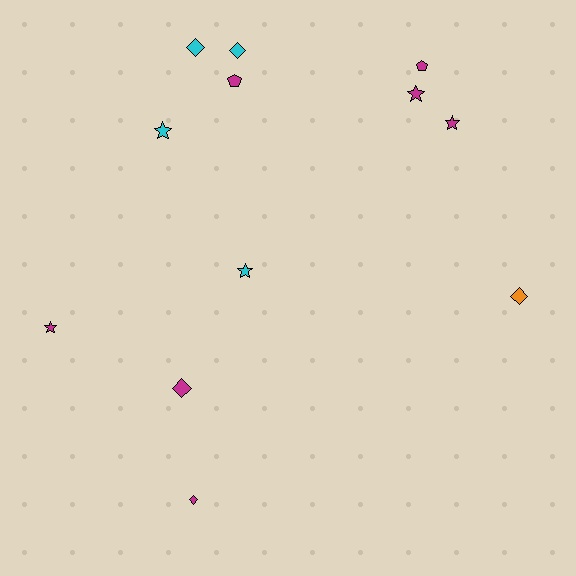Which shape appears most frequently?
Star, with 5 objects.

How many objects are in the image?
There are 12 objects.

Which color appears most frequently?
Magenta, with 7 objects.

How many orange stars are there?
There are no orange stars.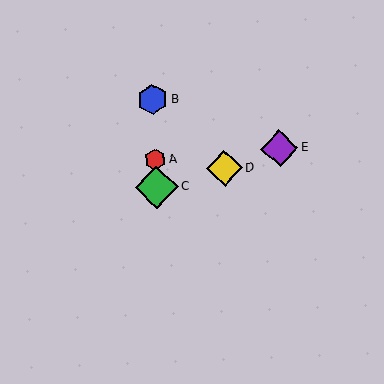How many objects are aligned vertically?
3 objects (A, B, C) are aligned vertically.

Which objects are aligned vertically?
Objects A, B, C are aligned vertically.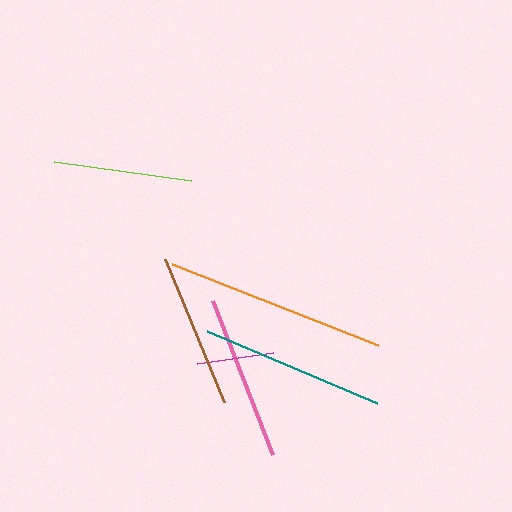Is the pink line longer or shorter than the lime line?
The pink line is longer than the lime line.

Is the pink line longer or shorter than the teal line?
The teal line is longer than the pink line.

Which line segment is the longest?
The orange line is the longest at approximately 222 pixels.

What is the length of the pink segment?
The pink segment is approximately 165 pixels long.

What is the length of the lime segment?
The lime segment is approximately 138 pixels long.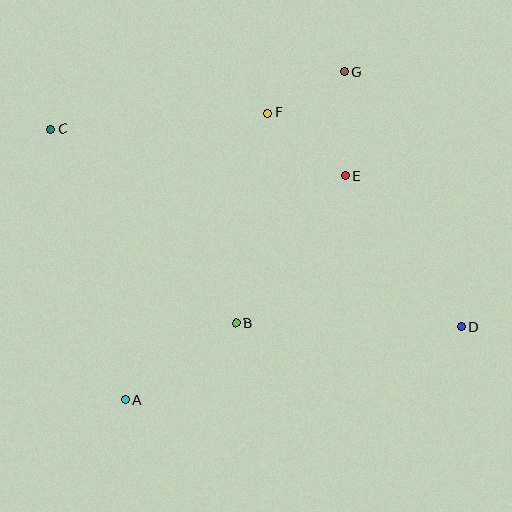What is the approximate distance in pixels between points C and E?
The distance between C and E is approximately 298 pixels.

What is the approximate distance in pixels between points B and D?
The distance between B and D is approximately 225 pixels.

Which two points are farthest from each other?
Points C and D are farthest from each other.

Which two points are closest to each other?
Points F and G are closest to each other.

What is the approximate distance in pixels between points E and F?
The distance between E and F is approximately 100 pixels.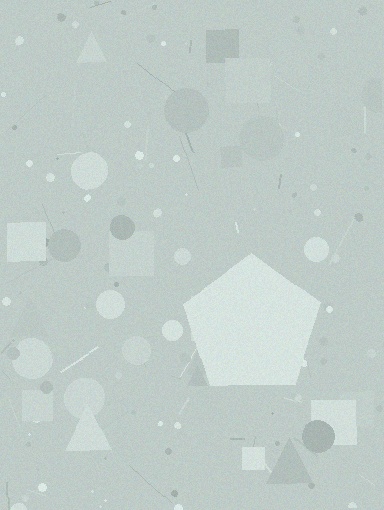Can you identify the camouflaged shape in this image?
The camouflaged shape is a pentagon.